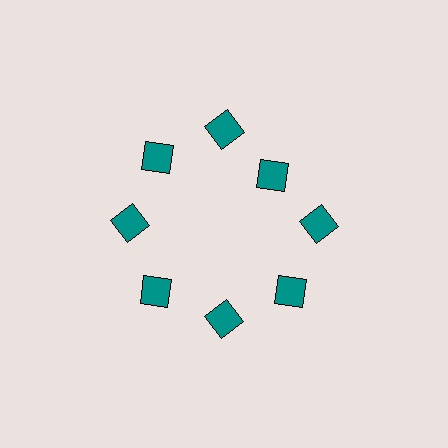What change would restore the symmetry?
The symmetry would be restored by moving it outward, back onto the ring so that all 8 squares sit at equal angles and equal distance from the center.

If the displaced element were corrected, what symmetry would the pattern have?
It would have 8-fold rotational symmetry — the pattern would map onto itself every 45 degrees.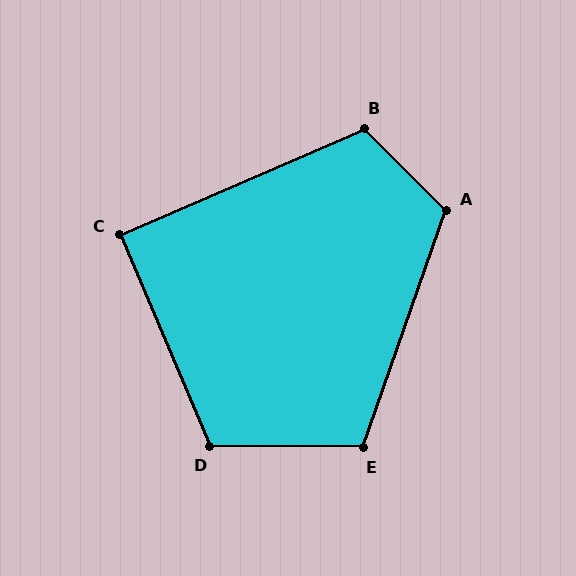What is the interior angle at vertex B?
Approximately 112 degrees (obtuse).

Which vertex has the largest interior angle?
A, at approximately 115 degrees.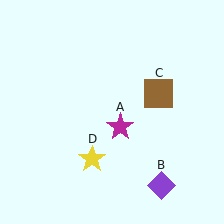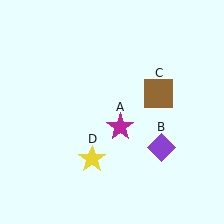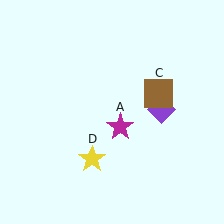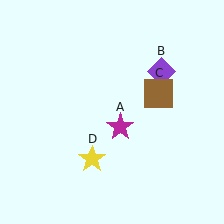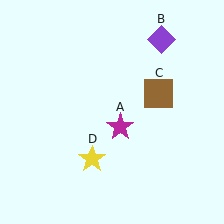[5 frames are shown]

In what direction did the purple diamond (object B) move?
The purple diamond (object B) moved up.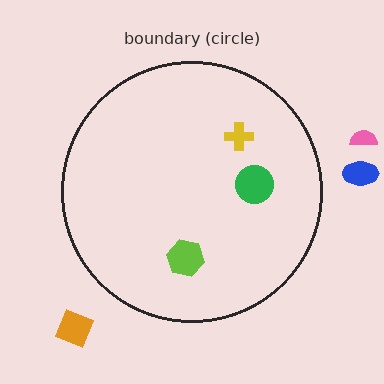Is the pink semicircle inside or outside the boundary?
Outside.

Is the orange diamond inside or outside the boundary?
Outside.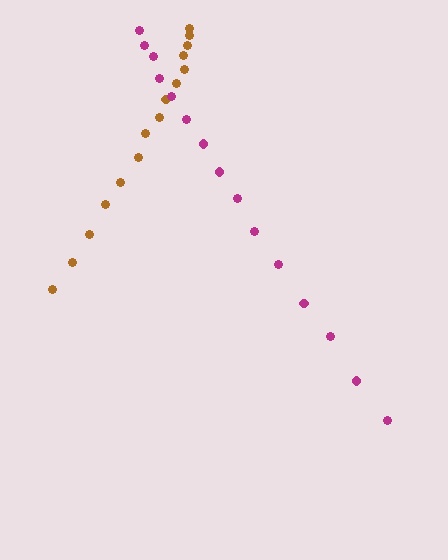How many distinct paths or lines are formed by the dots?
There are 2 distinct paths.